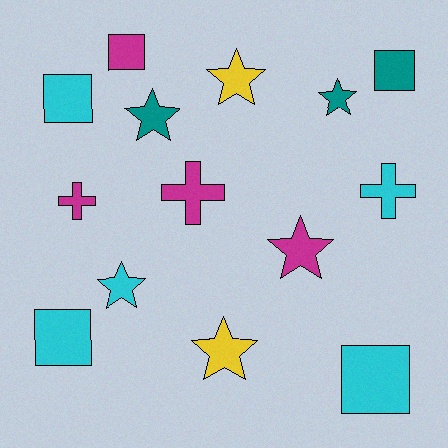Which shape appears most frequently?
Star, with 6 objects.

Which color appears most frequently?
Cyan, with 5 objects.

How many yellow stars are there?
There are 2 yellow stars.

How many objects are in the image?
There are 14 objects.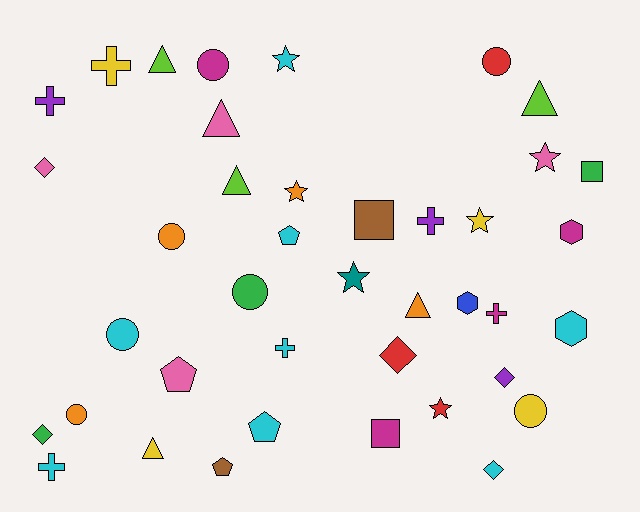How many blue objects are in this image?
There is 1 blue object.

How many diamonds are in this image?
There are 5 diamonds.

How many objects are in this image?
There are 40 objects.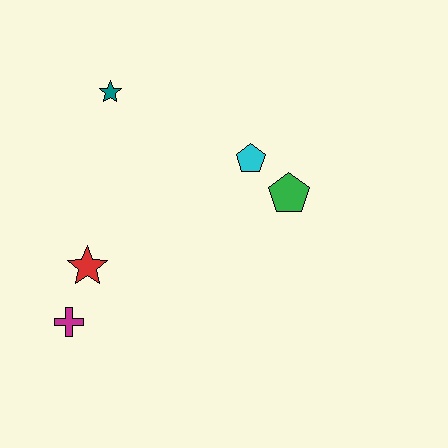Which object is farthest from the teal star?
The magenta cross is farthest from the teal star.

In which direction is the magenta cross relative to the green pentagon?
The magenta cross is to the left of the green pentagon.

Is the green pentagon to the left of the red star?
No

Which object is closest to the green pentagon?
The cyan pentagon is closest to the green pentagon.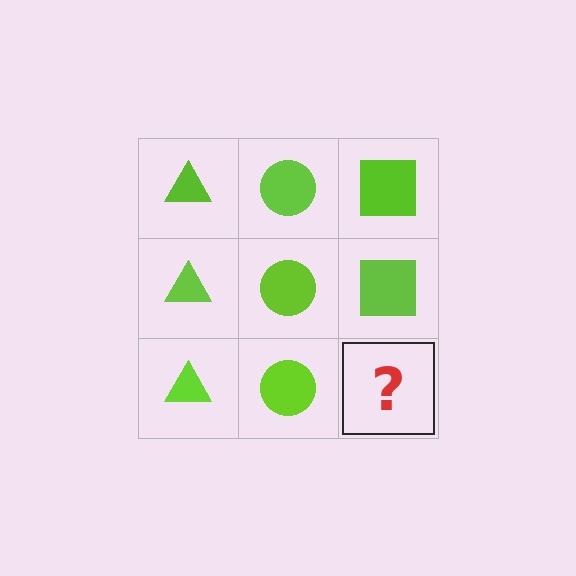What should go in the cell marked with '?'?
The missing cell should contain a lime square.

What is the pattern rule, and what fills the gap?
The rule is that each column has a consistent shape. The gap should be filled with a lime square.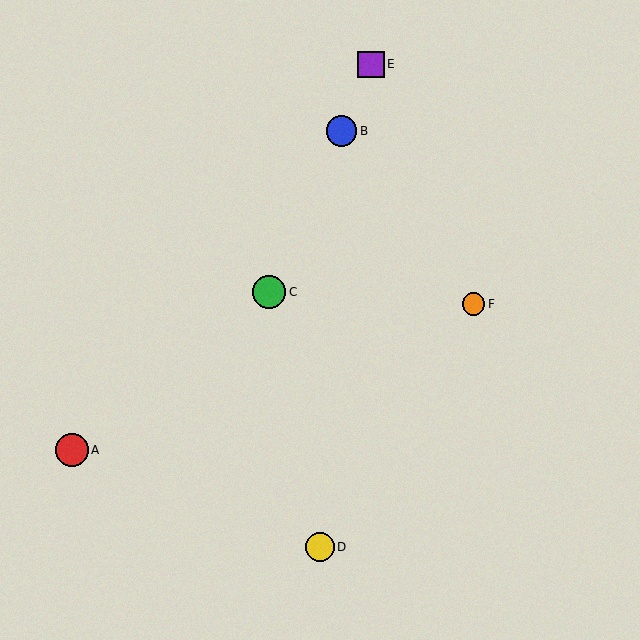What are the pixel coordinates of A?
Object A is at (72, 450).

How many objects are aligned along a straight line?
3 objects (B, C, E) are aligned along a straight line.